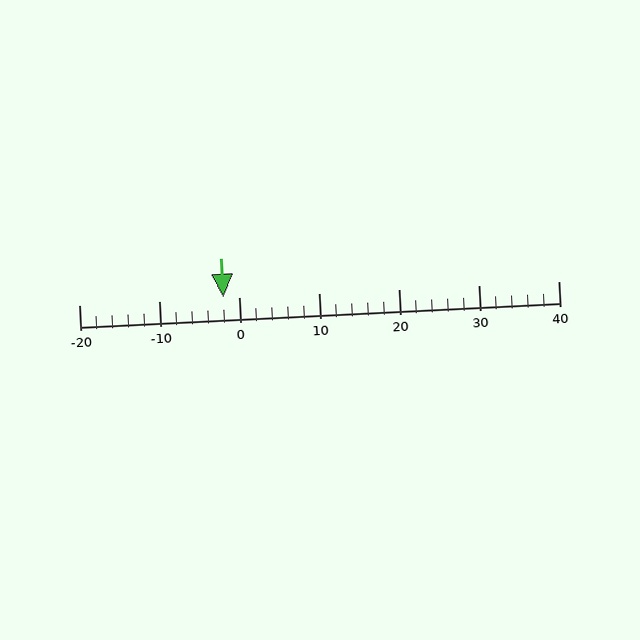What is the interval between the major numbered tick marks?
The major tick marks are spaced 10 units apart.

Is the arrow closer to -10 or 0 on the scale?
The arrow is closer to 0.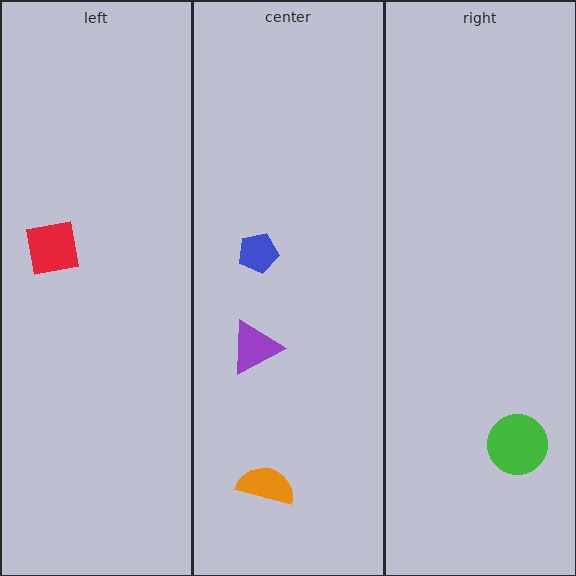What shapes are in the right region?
The green circle.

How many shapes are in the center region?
3.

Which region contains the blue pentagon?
The center region.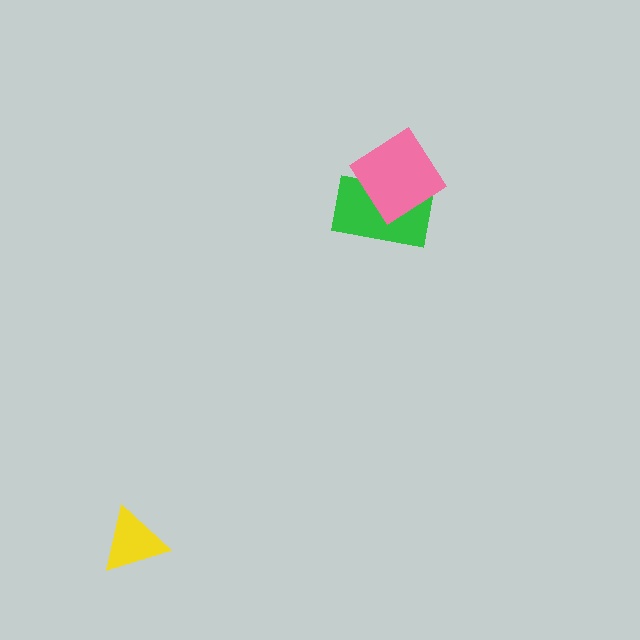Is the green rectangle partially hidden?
Yes, it is partially covered by another shape.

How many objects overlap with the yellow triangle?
0 objects overlap with the yellow triangle.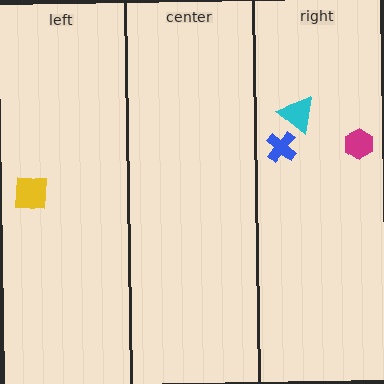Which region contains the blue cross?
The right region.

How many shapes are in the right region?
3.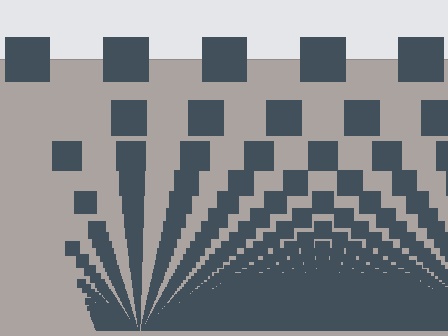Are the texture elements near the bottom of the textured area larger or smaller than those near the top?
Smaller. The gradient is inverted — elements near the bottom are smaller and denser.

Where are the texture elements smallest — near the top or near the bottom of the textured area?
Near the bottom.